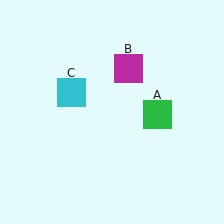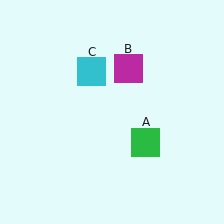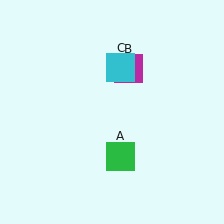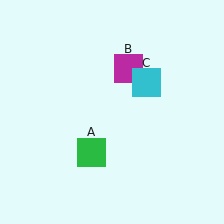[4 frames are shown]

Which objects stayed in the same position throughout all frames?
Magenta square (object B) remained stationary.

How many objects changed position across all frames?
2 objects changed position: green square (object A), cyan square (object C).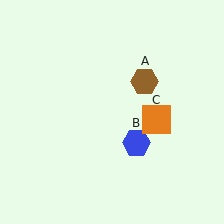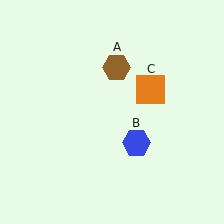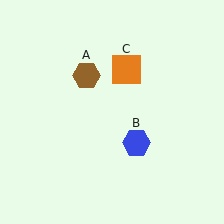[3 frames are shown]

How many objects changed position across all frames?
2 objects changed position: brown hexagon (object A), orange square (object C).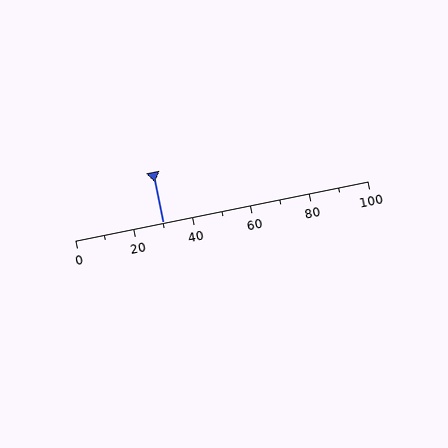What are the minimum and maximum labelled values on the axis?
The axis runs from 0 to 100.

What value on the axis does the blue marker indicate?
The marker indicates approximately 30.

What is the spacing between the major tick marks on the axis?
The major ticks are spaced 20 apart.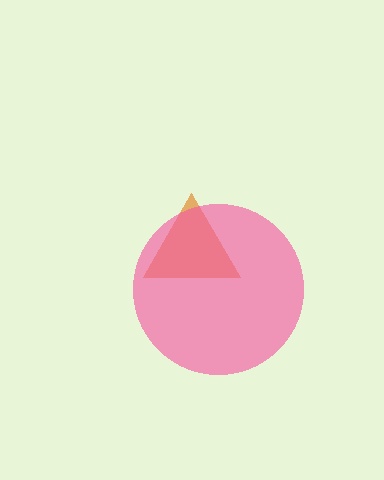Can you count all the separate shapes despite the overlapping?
Yes, there are 2 separate shapes.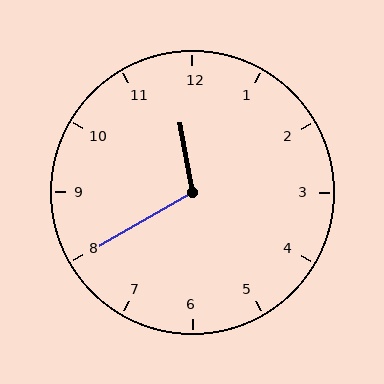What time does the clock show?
11:40.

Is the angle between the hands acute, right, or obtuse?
It is obtuse.